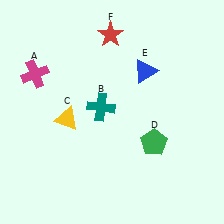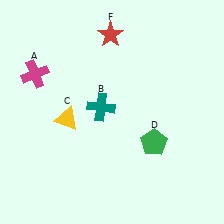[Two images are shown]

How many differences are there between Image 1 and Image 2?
There is 1 difference between the two images.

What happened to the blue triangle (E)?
The blue triangle (E) was removed in Image 2. It was in the top-right area of Image 1.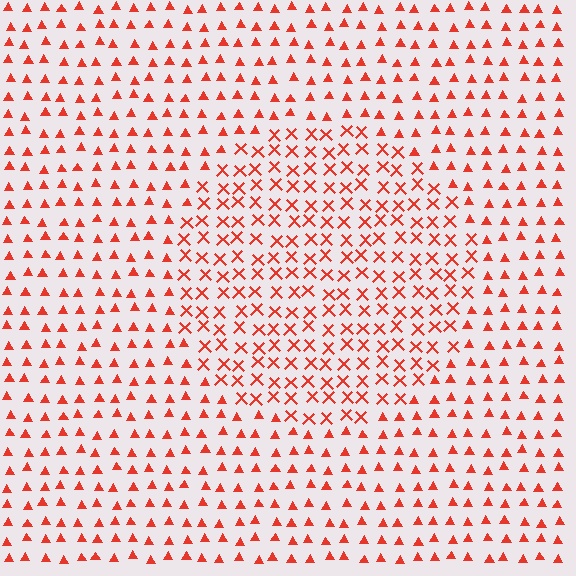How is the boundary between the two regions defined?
The boundary is defined by a change in element shape: X marks inside vs. triangles outside. All elements share the same color and spacing.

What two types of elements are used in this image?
The image uses X marks inside the circle region and triangles outside it.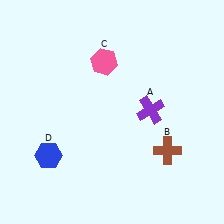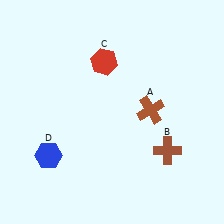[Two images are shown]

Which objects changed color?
A changed from purple to brown. C changed from pink to red.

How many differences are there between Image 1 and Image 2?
There are 2 differences between the two images.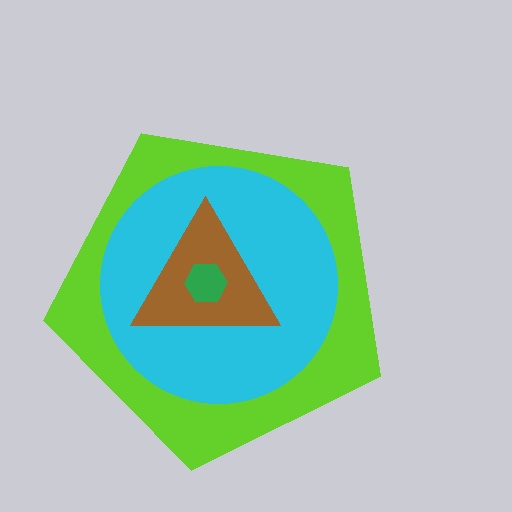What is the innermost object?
The green hexagon.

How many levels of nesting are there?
4.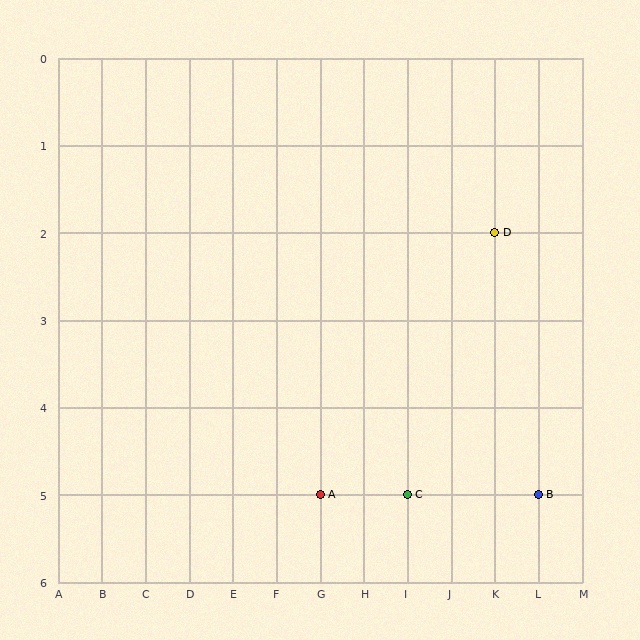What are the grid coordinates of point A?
Point A is at grid coordinates (G, 5).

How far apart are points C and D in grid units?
Points C and D are 2 columns and 3 rows apart (about 3.6 grid units diagonally).